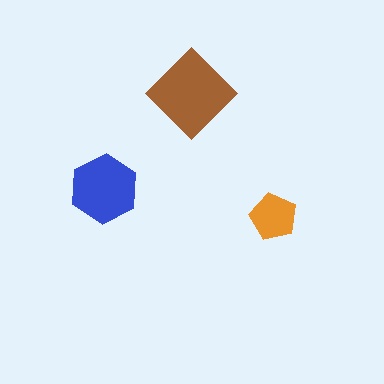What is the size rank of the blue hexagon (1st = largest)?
2nd.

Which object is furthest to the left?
The blue hexagon is leftmost.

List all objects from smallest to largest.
The orange pentagon, the blue hexagon, the brown diamond.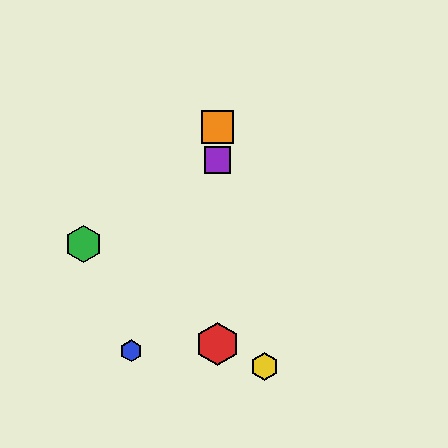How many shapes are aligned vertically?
3 shapes (the red hexagon, the purple square, the orange square) are aligned vertically.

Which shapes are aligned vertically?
The red hexagon, the purple square, the orange square are aligned vertically.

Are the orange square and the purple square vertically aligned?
Yes, both are at x≈217.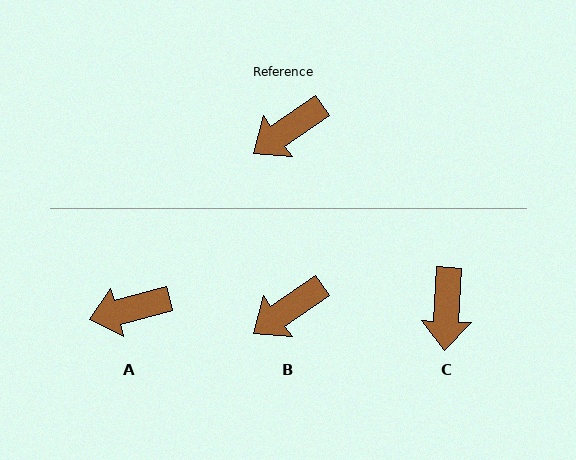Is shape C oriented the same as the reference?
No, it is off by about 52 degrees.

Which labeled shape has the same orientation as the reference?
B.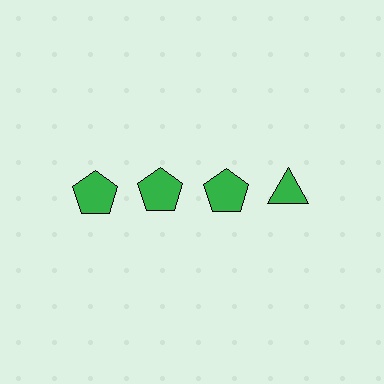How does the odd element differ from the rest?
It has a different shape: triangle instead of pentagon.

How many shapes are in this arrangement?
There are 4 shapes arranged in a grid pattern.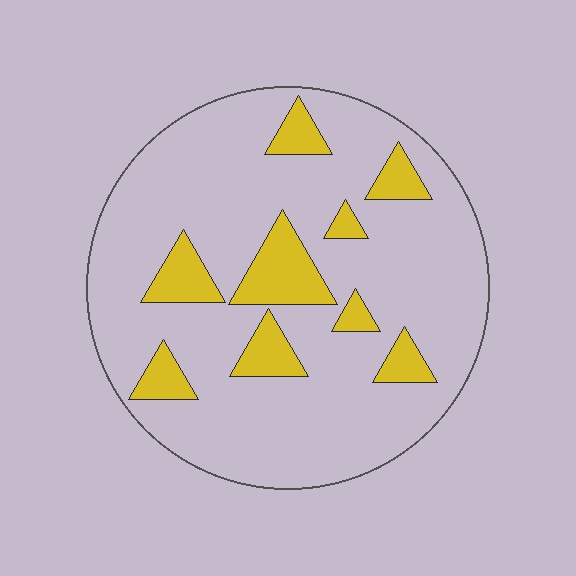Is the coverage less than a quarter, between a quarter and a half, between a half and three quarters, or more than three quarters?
Less than a quarter.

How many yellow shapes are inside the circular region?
9.